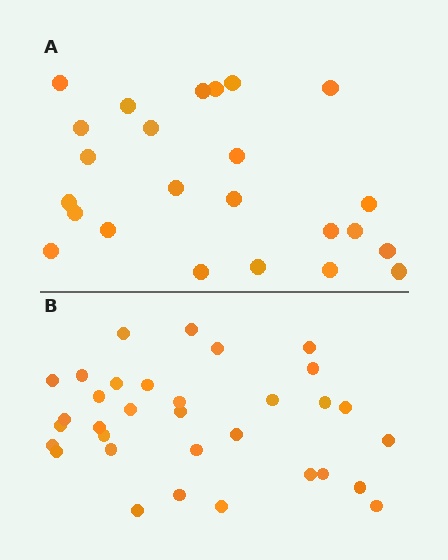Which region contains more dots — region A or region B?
Region B (the bottom region) has more dots.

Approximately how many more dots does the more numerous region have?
Region B has roughly 8 or so more dots than region A.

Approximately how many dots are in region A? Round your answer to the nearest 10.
About 20 dots. (The exact count is 24, which rounds to 20.)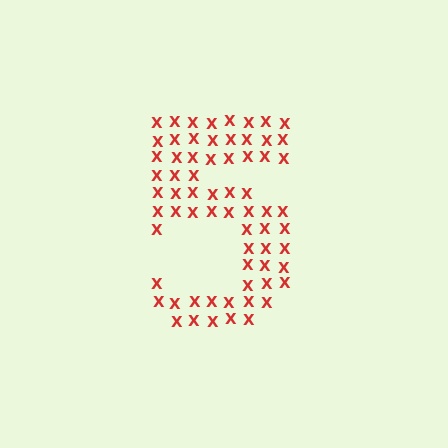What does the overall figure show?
The overall figure shows the digit 5.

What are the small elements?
The small elements are letter X's.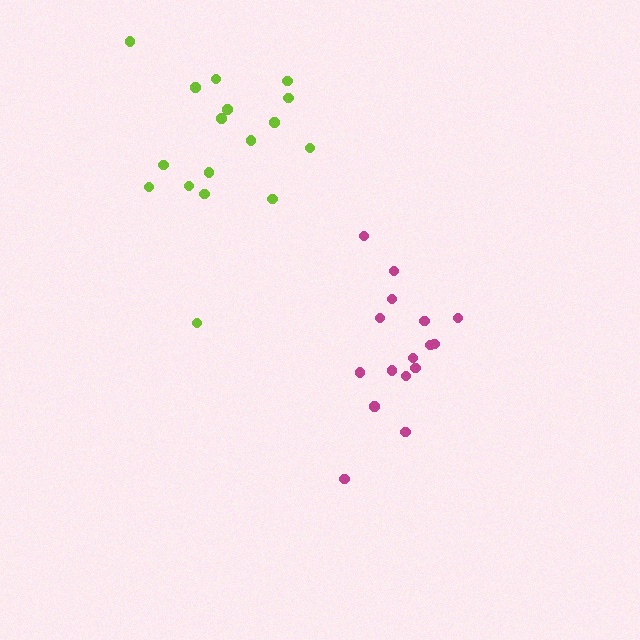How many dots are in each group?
Group 1: 17 dots, Group 2: 16 dots (33 total).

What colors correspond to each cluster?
The clusters are colored: lime, magenta.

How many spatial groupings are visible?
There are 2 spatial groupings.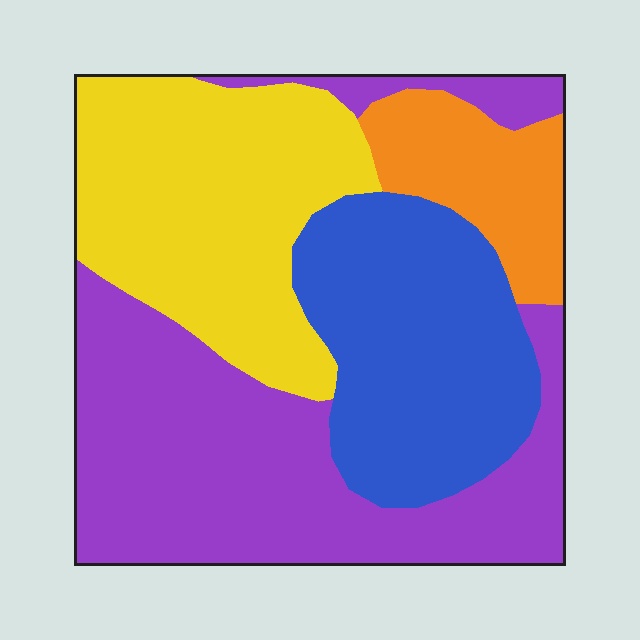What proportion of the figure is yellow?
Yellow takes up about one quarter (1/4) of the figure.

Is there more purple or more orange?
Purple.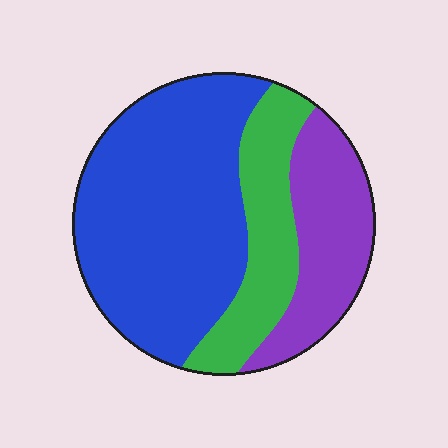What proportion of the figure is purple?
Purple takes up about one quarter (1/4) of the figure.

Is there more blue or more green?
Blue.